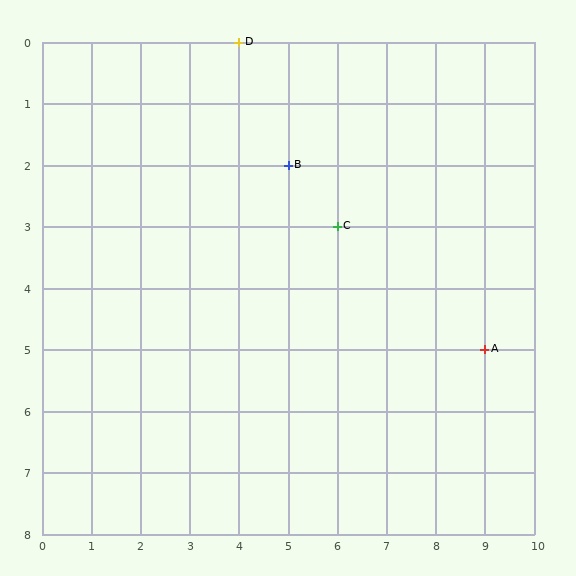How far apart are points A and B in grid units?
Points A and B are 4 columns and 3 rows apart (about 5.0 grid units diagonally).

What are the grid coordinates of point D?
Point D is at grid coordinates (4, 0).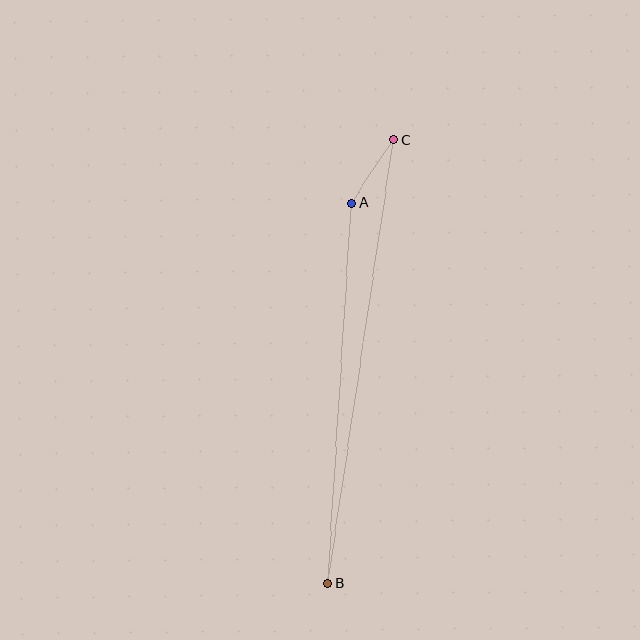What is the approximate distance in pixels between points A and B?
The distance between A and B is approximately 381 pixels.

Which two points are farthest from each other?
Points B and C are farthest from each other.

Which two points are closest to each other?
Points A and C are closest to each other.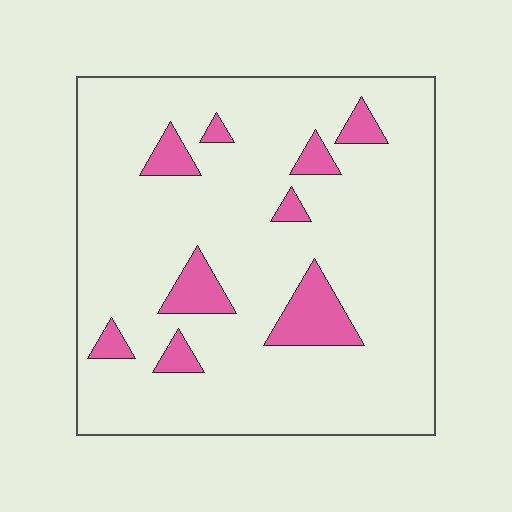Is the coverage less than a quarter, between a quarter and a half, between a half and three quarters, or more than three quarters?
Less than a quarter.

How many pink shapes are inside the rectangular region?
9.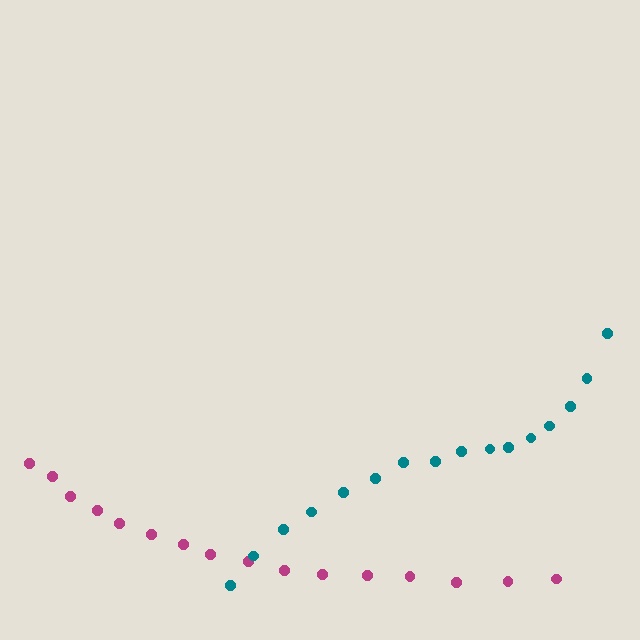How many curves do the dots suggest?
There are 2 distinct paths.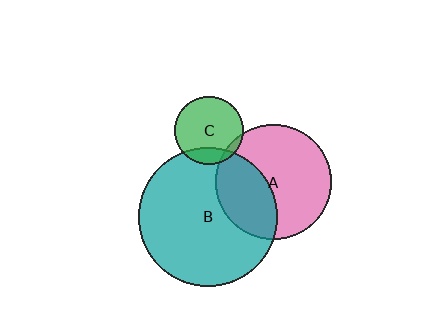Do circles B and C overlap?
Yes.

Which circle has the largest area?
Circle B (teal).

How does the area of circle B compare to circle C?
Approximately 4.1 times.